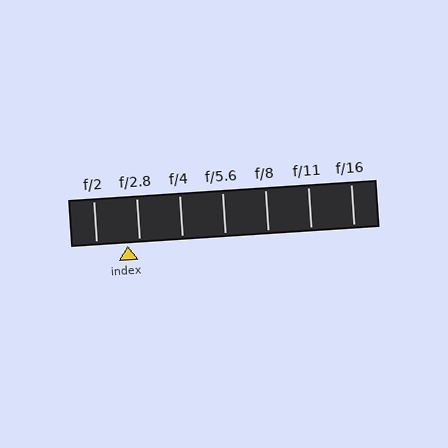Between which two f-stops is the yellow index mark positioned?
The index mark is between f/2 and f/2.8.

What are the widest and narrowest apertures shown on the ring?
The widest aperture shown is f/2 and the narrowest is f/16.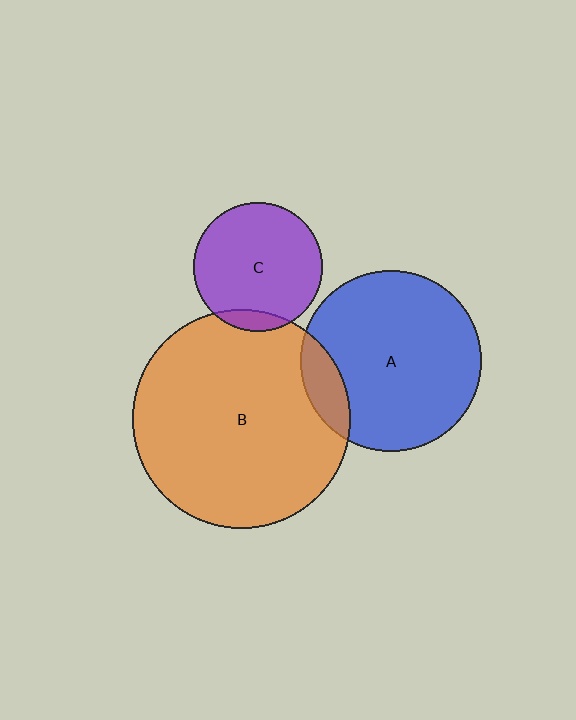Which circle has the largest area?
Circle B (orange).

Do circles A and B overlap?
Yes.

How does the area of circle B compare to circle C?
Approximately 2.9 times.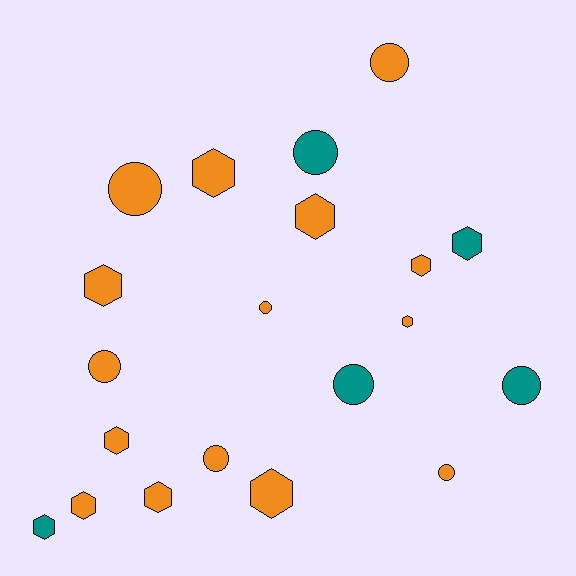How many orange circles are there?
There are 6 orange circles.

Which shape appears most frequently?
Hexagon, with 11 objects.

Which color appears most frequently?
Orange, with 15 objects.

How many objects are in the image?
There are 20 objects.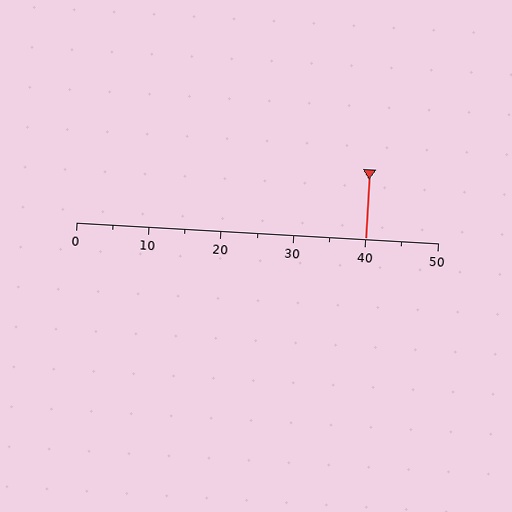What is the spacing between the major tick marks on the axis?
The major ticks are spaced 10 apart.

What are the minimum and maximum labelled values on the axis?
The axis runs from 0 to 50.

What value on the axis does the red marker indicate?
The marker indicates approximately 40.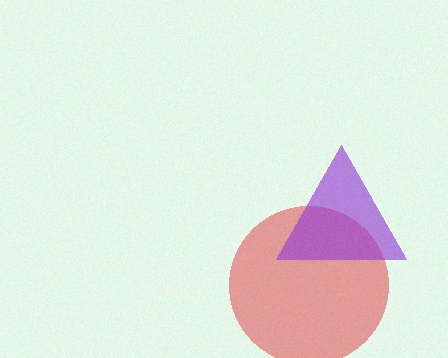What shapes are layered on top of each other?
The layered shapes are: a red circle, a purple triangle.